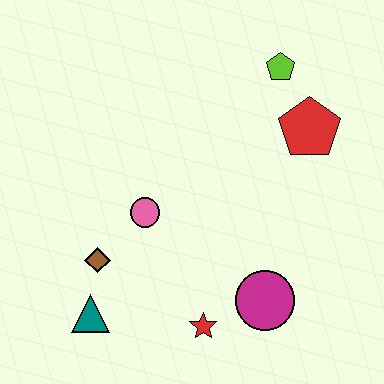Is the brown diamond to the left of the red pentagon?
Yes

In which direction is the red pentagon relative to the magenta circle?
The red pentagon is above the magenta circle.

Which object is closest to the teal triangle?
The brown diamond is closest to the teal triangle.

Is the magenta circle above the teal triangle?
Yes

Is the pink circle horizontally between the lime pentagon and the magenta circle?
No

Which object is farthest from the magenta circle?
The lime pentagon is farthest from the magenta circle.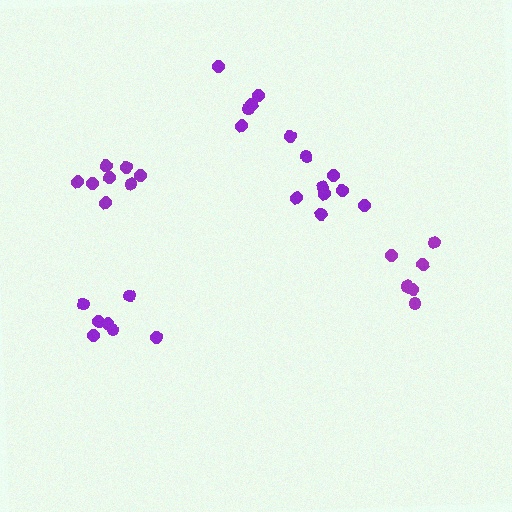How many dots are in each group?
Group 1: 7 dots, Group 2: 6 dots, Group 3: 8 dots, Group 4: 8 dots, Group 5: 6 dots (35 total).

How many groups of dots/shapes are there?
There are 5 groups.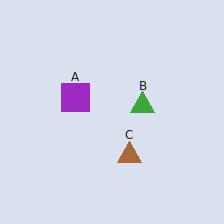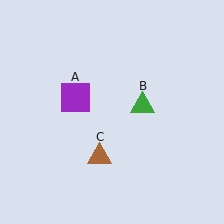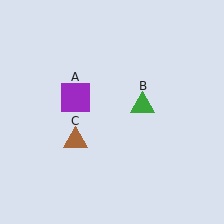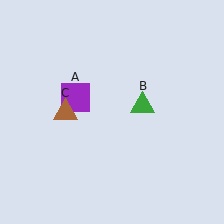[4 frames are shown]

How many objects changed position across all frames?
1 object changed position: brown triangle (object C).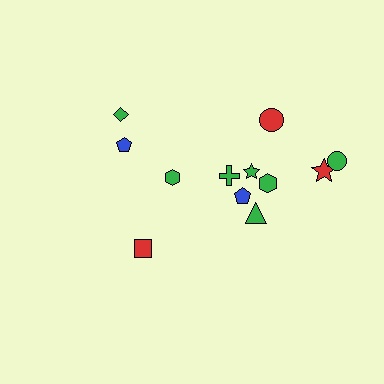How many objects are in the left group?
There are 4 objects.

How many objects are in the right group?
There are 8 objects.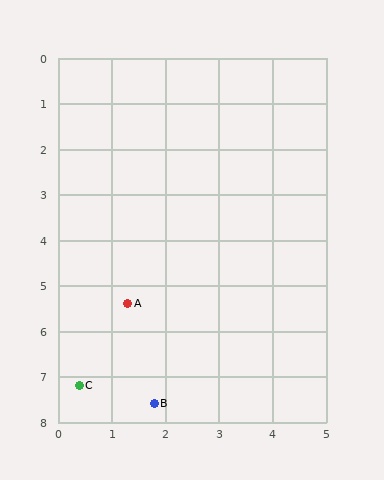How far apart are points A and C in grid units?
Points A and C are about 2.0 grid units apart.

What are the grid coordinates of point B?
Point B is at approximately (1.8, 7.6).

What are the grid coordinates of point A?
Point A is at approximately (1.3, 5.4).